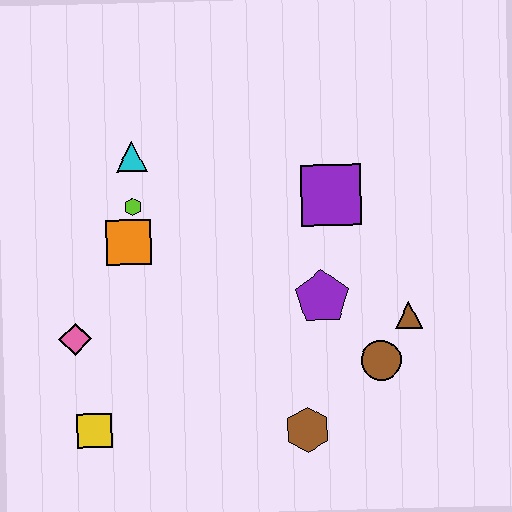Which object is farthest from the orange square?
The brown triangle is farthest from the orange square.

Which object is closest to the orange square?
The lime hexagon is closest to the orange square.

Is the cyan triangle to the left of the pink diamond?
No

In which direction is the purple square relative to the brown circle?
The purple square is above the brown circle.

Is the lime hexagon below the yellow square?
No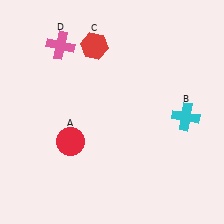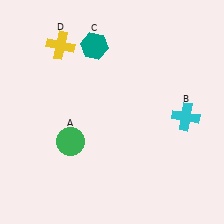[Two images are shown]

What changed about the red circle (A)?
In Image 1, A is red. In Image 2, it changed to green.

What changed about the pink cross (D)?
In Image 1, D is pink. In Image 2, it changed to yellow.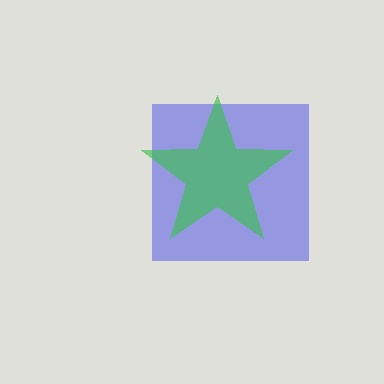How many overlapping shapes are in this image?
There are 2 overlapping shapes in the image.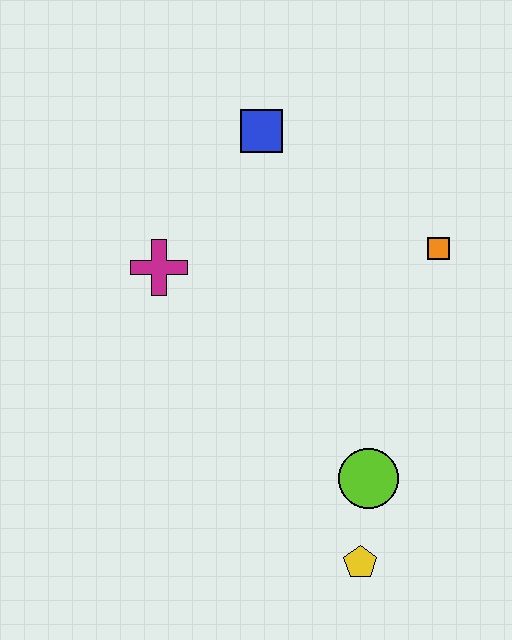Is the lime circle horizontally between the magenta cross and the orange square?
Yes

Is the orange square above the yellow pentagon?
Yes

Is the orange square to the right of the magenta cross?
Yes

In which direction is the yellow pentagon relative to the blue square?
The yellow pentagon is below the blue square.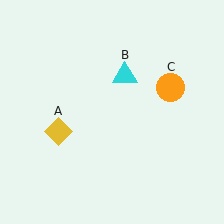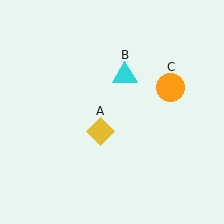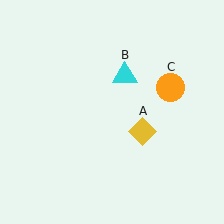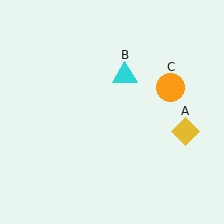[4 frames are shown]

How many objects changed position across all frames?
1 object changed position: yellow diamond (object A).